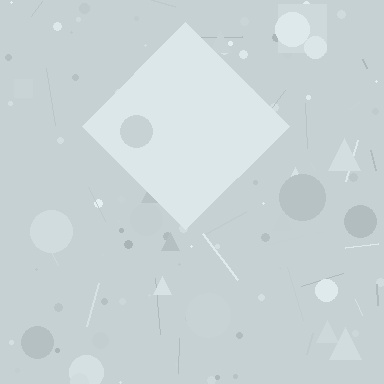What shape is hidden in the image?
A diamond is hidden in the image.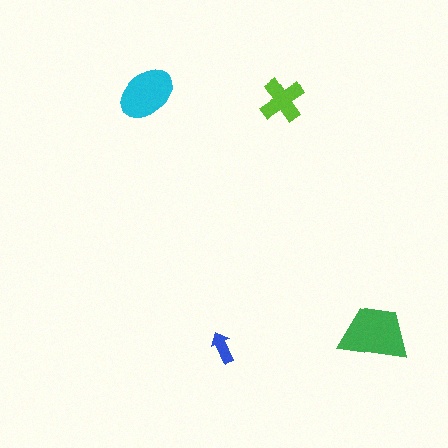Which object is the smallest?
The blue arrow.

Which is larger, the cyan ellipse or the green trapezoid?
The green trapezoid.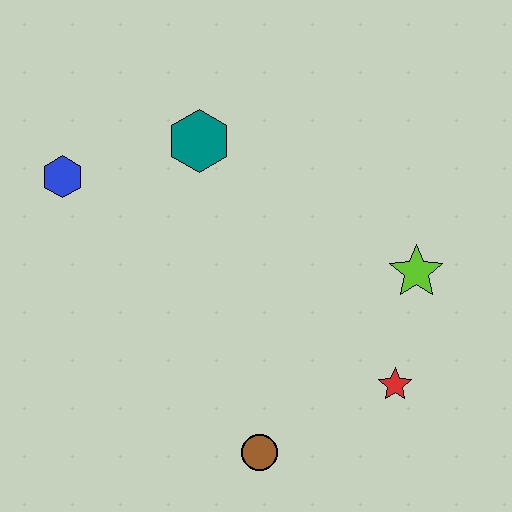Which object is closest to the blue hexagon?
The teal hexagon is closest to the blue hexagon.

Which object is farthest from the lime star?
The blue hexagon is farthest from the lime star.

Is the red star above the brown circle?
Yes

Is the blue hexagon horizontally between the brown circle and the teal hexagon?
No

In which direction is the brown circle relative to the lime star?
The brown circle is below the lime star.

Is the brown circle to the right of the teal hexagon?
Yes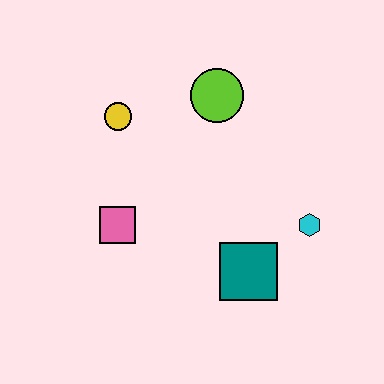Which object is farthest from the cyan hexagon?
The yellow circle is farthest from the cyan hexagon.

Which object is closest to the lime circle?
The yellow circle is closest to the lime circle.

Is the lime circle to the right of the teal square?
No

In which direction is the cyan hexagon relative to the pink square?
The cyan hexagon is to the right of the pink square.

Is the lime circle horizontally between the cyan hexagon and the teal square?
No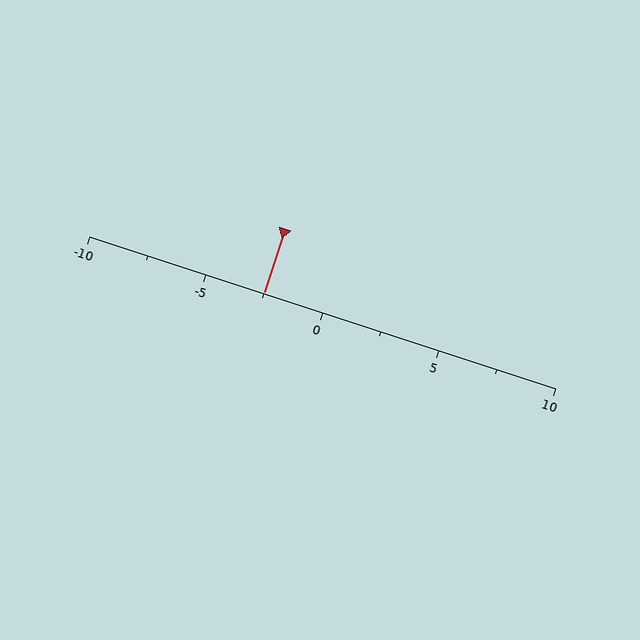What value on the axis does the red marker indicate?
The marker indicates approximately -2.5.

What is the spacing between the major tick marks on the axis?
The major ticks are spaced 5 apart.